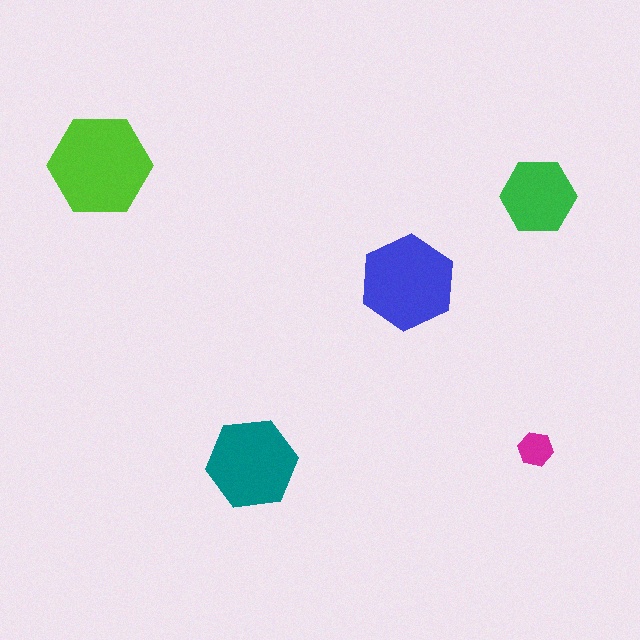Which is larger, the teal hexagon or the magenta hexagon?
The teal one.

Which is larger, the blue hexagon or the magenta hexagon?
The blue one.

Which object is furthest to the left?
The lime hexagon is leftmost.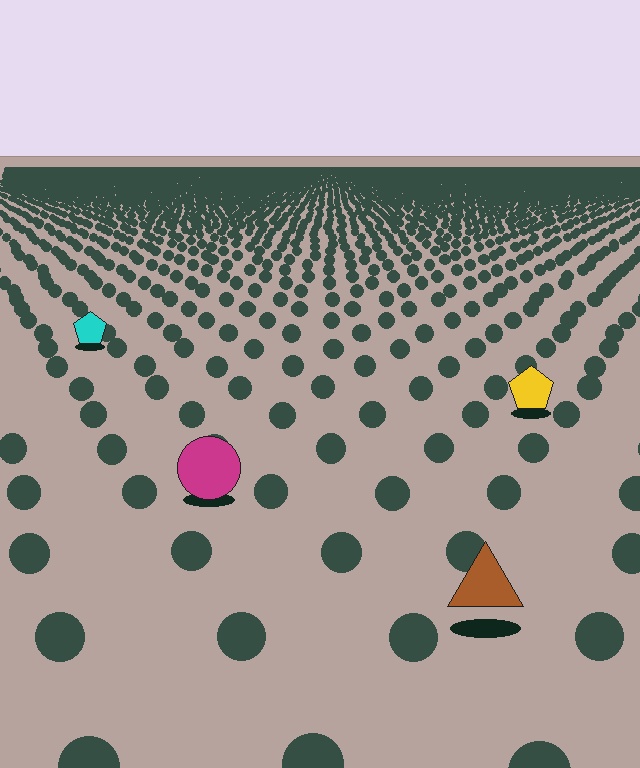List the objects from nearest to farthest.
From nearest to farthest: the brown triangle, the magenta circle, the yellow pentagon, the cyan pentagon.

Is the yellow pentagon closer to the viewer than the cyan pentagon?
Yes. The yellow pentagon is closer — you can tell from the texture gradient: the ground texture is coarser near it.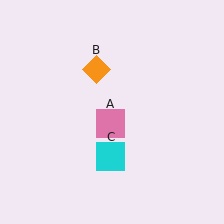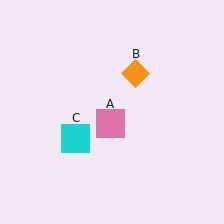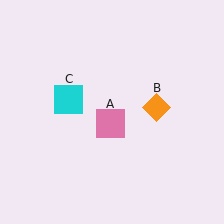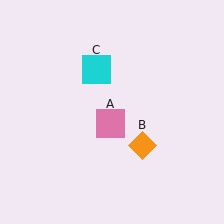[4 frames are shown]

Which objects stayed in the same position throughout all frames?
Pink square (object A) remained stationary.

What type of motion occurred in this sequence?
The orange diamond (object B), cyan square (object C) rotated clockwise around the center of the scene.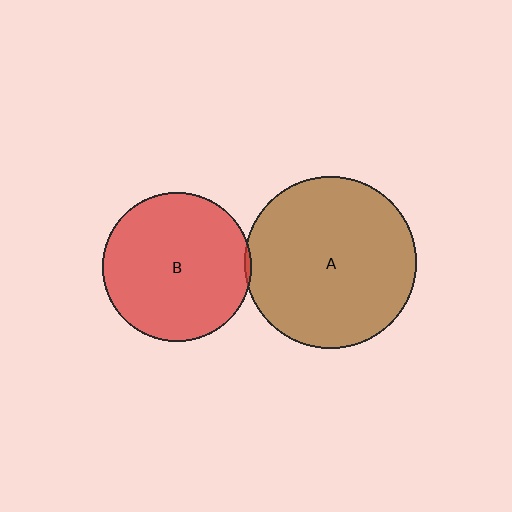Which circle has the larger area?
Circle A (brown).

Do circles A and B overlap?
Yes.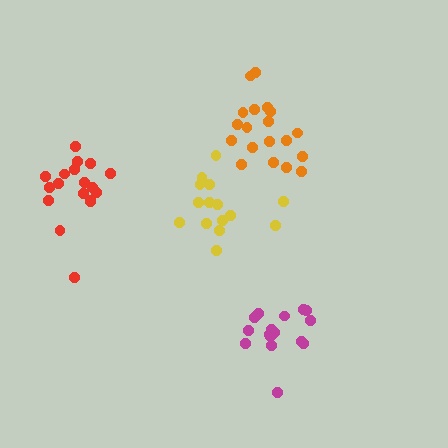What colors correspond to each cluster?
The clusters are colored: yellow, red, magenta, orange.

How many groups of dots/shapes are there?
There are 4 groups.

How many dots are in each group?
Group 1: 15 dots, Group 2: 18 dots, Group 3: 16 dots, Group 4: 19 dots (68 total).